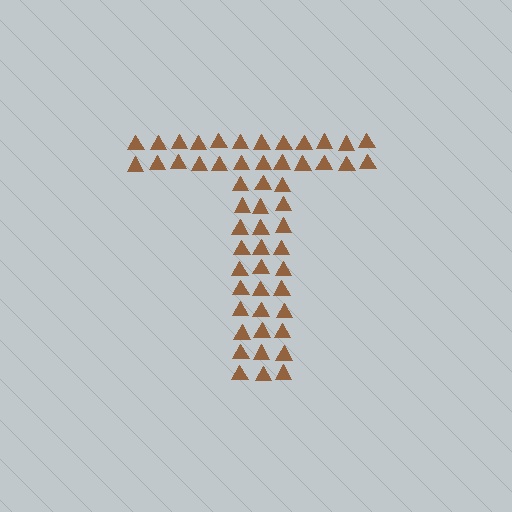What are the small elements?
The small elements are triangles.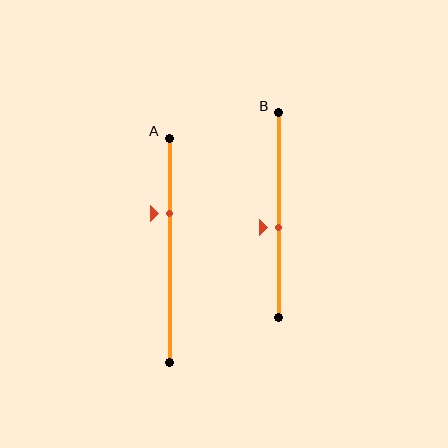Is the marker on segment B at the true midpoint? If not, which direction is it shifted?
No, the marker on segment B is shifted downward by about 6% of the segment length.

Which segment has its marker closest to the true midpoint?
Segment B has its marker closest to the true midpoint.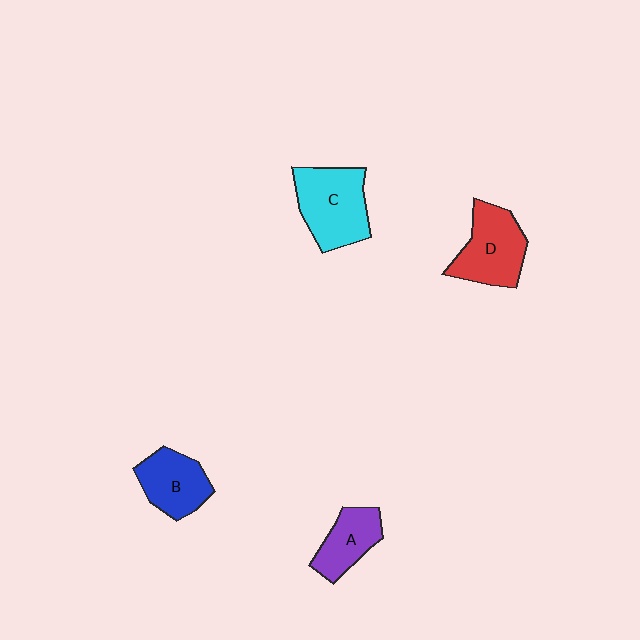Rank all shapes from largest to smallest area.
From largest to smallest: C (cyan), D (red), B (blue), A (purple).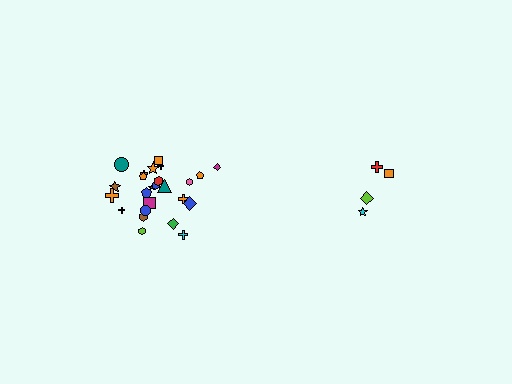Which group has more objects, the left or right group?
The left group.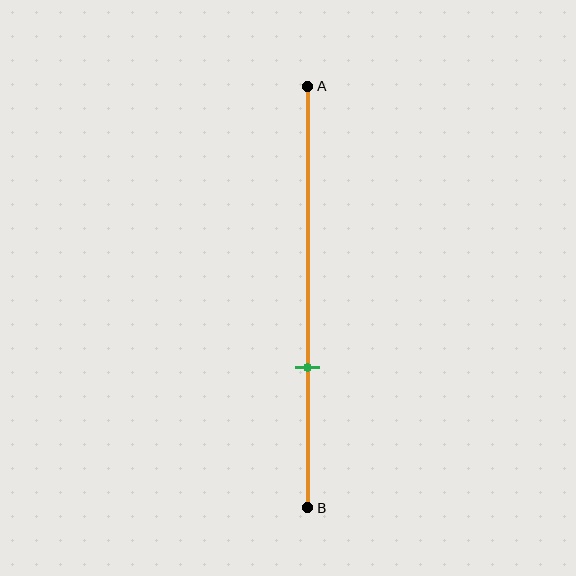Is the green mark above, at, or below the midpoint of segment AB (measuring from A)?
The green mark is below the midpoint of segment AB.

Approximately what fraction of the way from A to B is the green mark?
The green mark is approximately 65% of the way from A to B.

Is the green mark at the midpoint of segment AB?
No, the mark is at about 65% from A, not at the 50% midpoint.